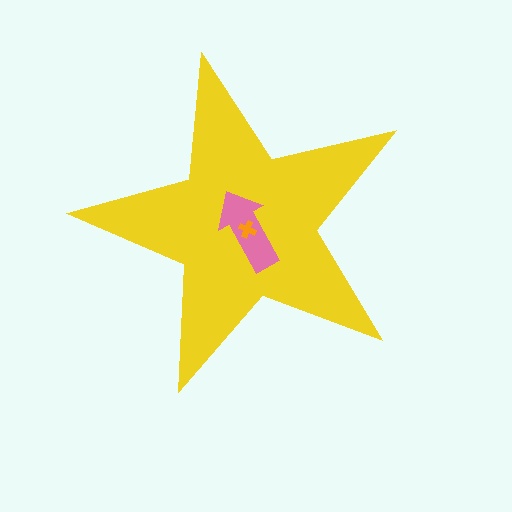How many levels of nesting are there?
3.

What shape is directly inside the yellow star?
The pink arrow.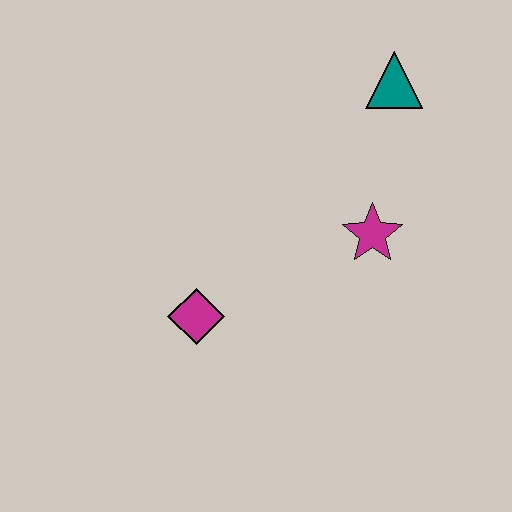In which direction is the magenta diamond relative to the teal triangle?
The magenta diamond is below the teal triangle.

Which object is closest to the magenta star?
The teal triangle is closest to the magenta star.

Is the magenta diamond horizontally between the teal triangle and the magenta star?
No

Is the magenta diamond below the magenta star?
Yes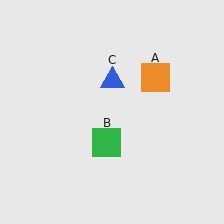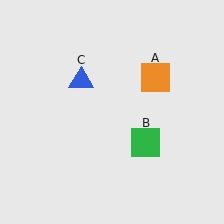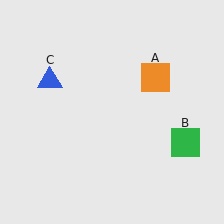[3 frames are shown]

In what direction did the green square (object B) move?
The green square (object B) moved right.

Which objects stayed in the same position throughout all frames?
Orange square (object A) remained stationary.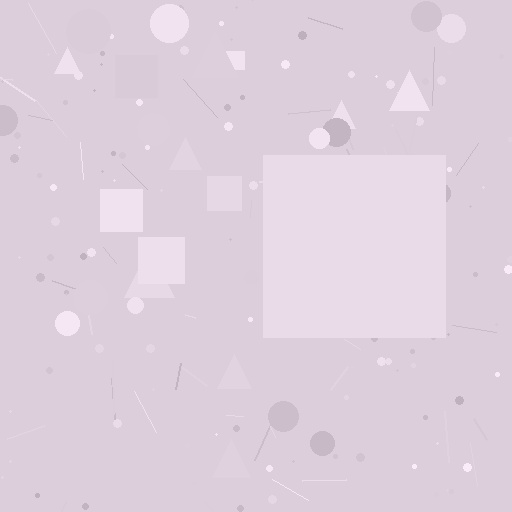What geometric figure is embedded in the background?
A square is embedded in the background.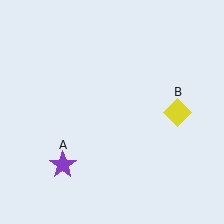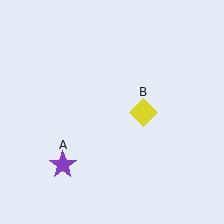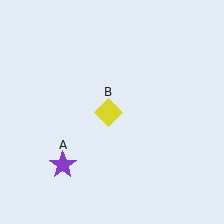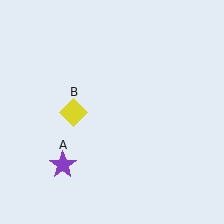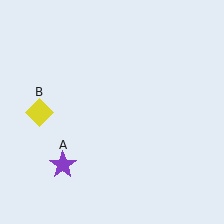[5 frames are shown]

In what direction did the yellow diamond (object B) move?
The yellow diamond (object B) moved left.